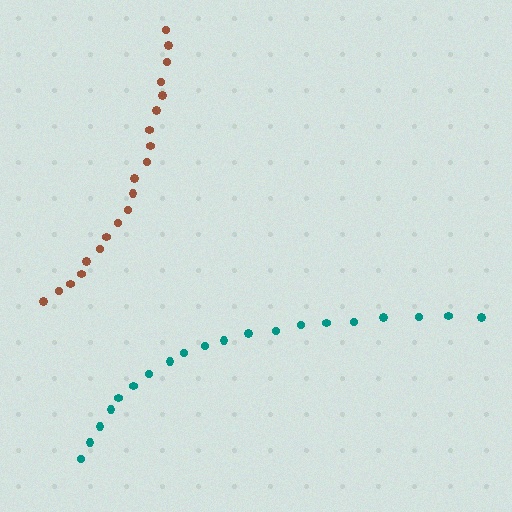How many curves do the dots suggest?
There are 2 distinct paths.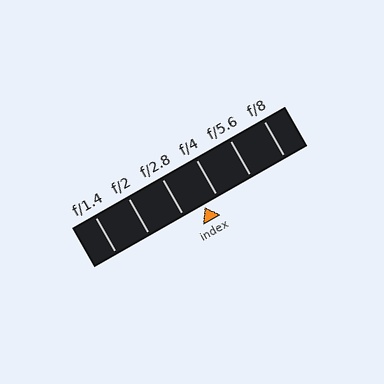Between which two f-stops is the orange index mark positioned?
The index mark is between f/2.8 and f/4.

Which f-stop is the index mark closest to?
The index mark is closest to f/4.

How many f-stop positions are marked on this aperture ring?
There are 6 f-stop positions marked.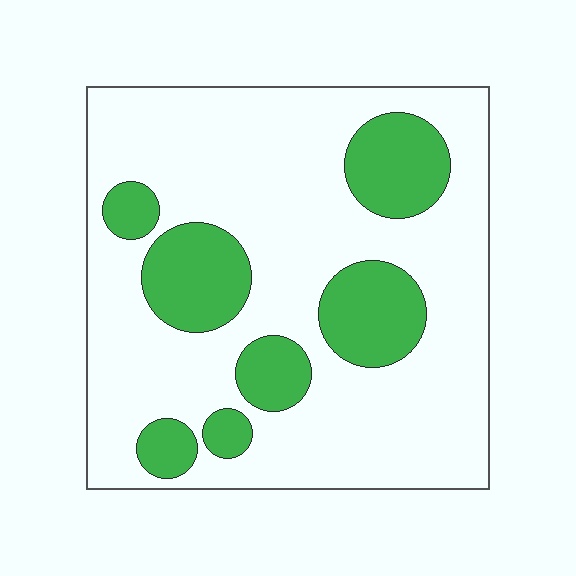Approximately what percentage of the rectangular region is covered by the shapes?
Approximately 25%.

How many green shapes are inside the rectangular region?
7.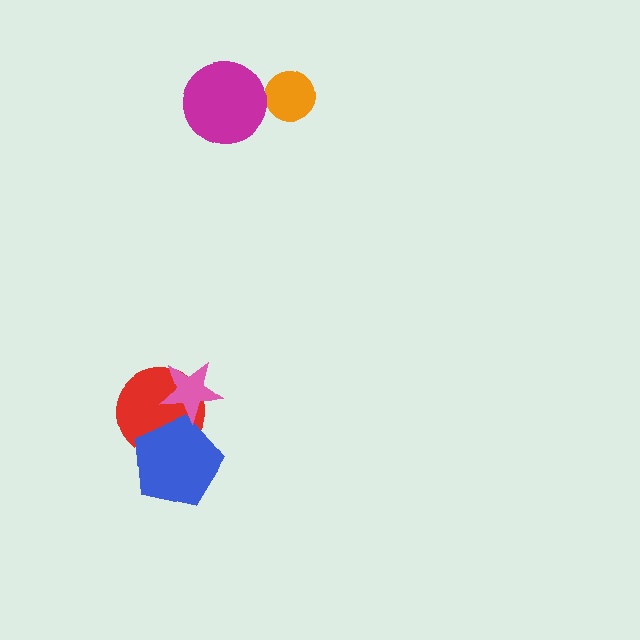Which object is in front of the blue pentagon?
The pink star is in front of the blue pentagon.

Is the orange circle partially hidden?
No, no other shape covers it.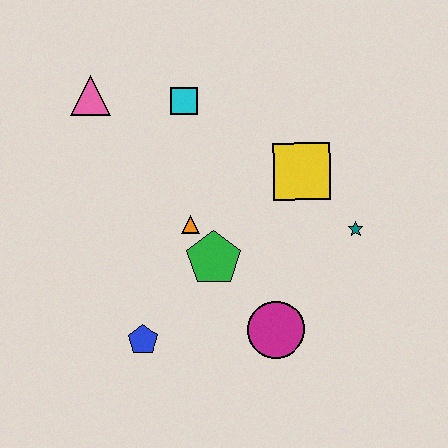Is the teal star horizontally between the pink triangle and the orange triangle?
No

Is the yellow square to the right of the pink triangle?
Yes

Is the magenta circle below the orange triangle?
Yes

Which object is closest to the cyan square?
The pink triangle is closest to the cyan square.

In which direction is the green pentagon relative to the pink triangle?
The green pentagon is below the pink triangle.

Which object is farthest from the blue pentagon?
The pink triangle is farthest from the blue pentagon.